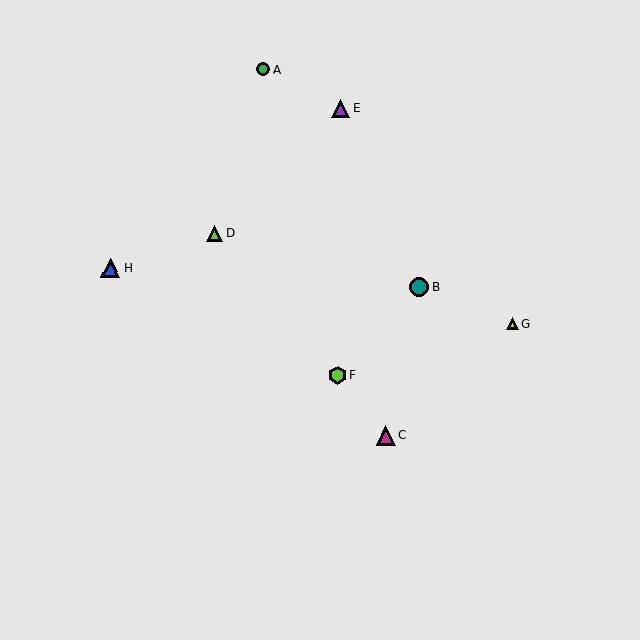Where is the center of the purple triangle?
The center of the purple triangle is at (341, 108).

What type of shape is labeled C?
Shape C is a magenta triangle.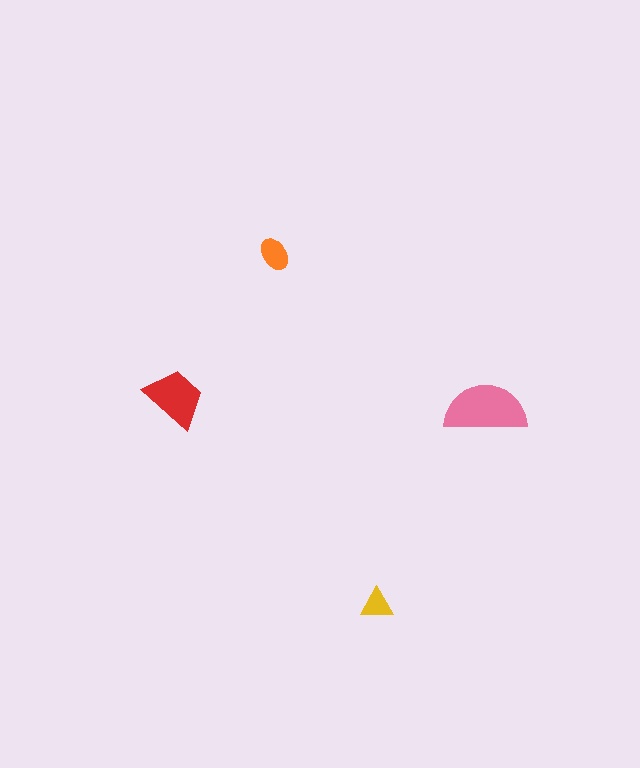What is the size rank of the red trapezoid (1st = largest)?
2nd.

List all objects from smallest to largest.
The yellow triangle, the orange ellipse, the red trapezoid, the pink semicircle.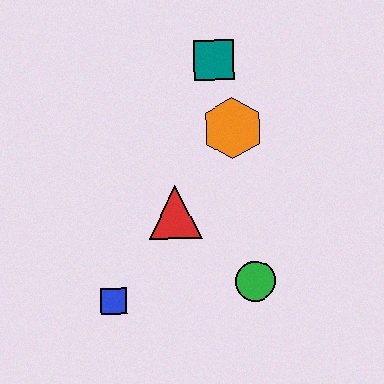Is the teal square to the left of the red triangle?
No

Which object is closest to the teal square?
The orange hexagon is closest to the teal square.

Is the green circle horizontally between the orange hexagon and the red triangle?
No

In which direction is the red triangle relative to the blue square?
The red triangle is above the blue square.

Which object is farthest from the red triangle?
The teal square is farthest from the red triangle.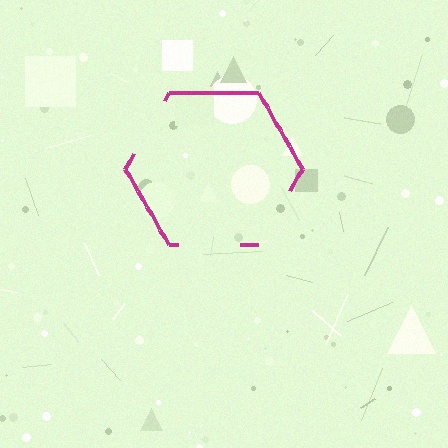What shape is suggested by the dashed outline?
The dashed outline suggests a hexagon.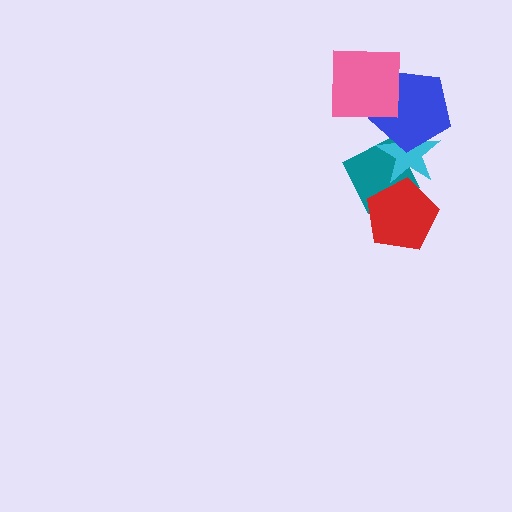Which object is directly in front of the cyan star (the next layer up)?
The red pentagon is directly in front of the cyan star.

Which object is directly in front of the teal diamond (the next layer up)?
The cyan star is directly in front of the teal diamond.